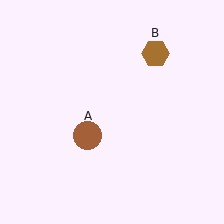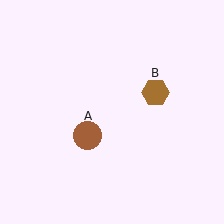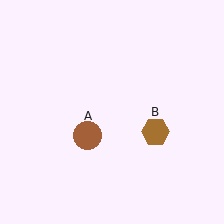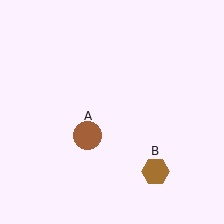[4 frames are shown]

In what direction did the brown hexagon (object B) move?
The brown hexagon (object B) moved down.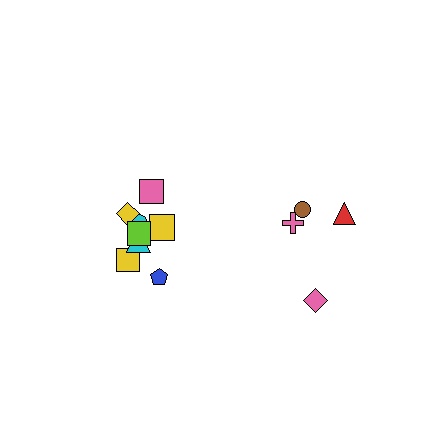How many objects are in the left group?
There are 8 objects.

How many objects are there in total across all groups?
There are 12 objects.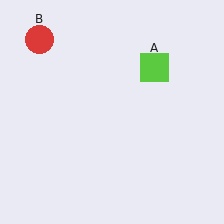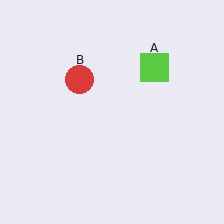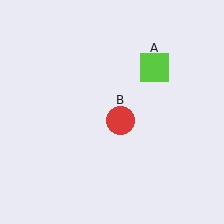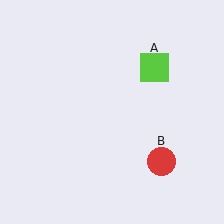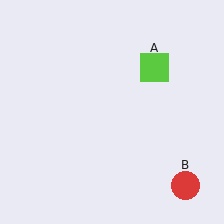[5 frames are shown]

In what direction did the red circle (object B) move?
The red circle (object B) moved down and to the right.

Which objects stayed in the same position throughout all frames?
Lime square (object A) remained stationary.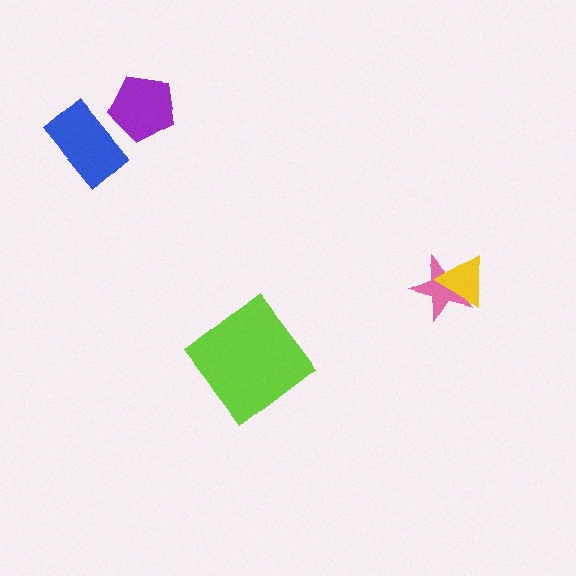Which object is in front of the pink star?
The yellow triangle is in front of the pink star.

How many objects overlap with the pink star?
1 object overlaps with the pink star.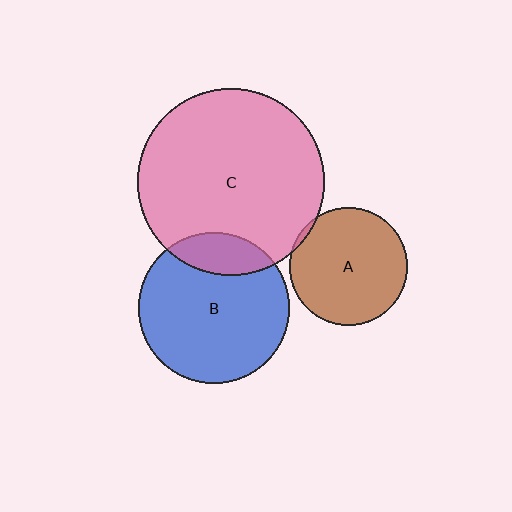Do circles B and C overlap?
Yes.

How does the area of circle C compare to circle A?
Approximately 2.5 times.